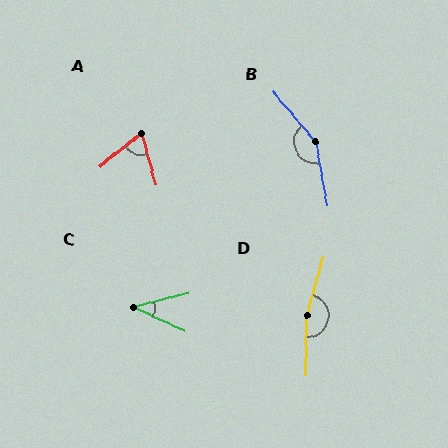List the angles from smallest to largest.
C (39°), A (66°), B (151°), D (165°).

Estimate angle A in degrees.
Approximately 66 degrees.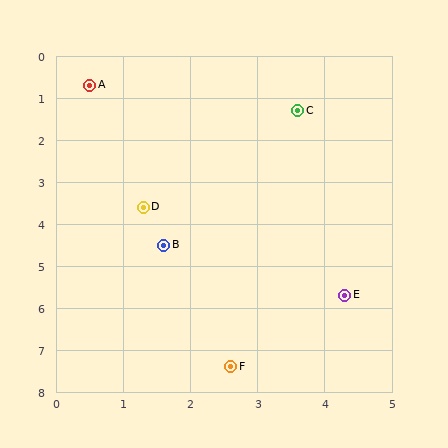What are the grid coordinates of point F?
Point F is at approximately (2.6, 7.4).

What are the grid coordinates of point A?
Point A is at approximately (0.5, 0.7).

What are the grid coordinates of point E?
Point E is at approximately (4.3, 5.7).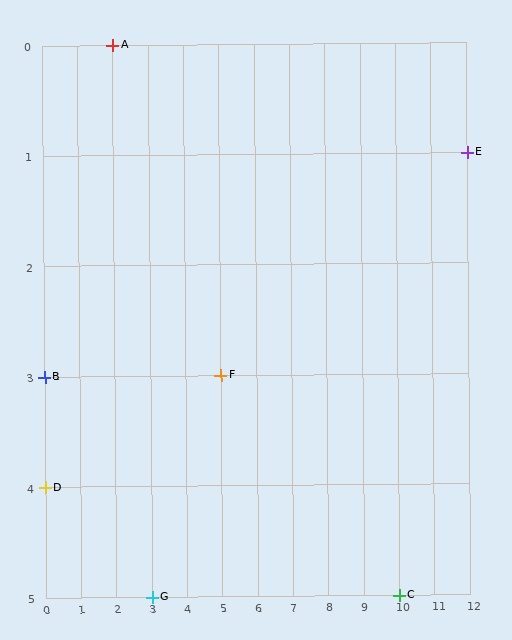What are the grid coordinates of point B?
Point B is at grid coordinates (0, 3).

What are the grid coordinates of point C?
Point C is at grid coordinates (10, 5).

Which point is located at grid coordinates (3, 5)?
Point G is at (3, 5).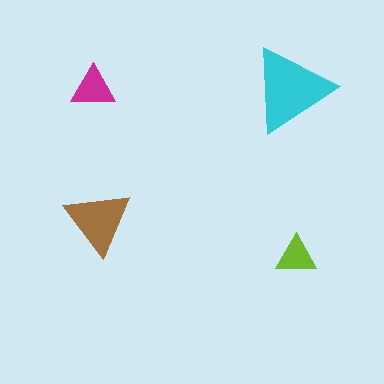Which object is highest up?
The magenta triangle is topmost.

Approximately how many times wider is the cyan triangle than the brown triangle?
About 1.5 times wider.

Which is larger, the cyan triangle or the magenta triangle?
The cyan one.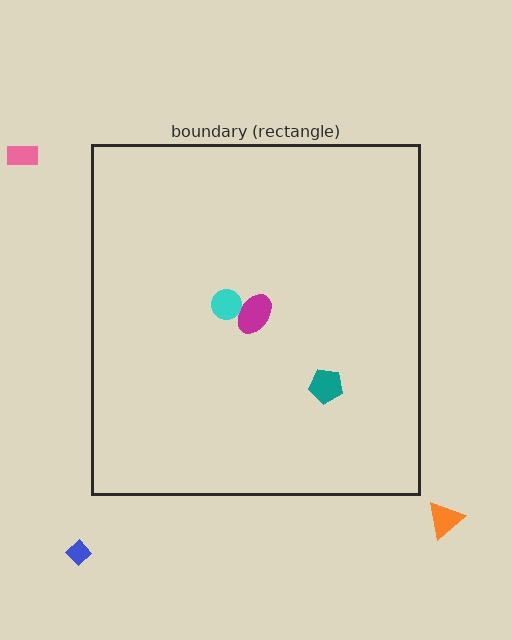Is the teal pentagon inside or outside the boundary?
Inside.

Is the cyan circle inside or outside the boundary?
Inside.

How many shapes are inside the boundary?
3 inside, 3 outside.